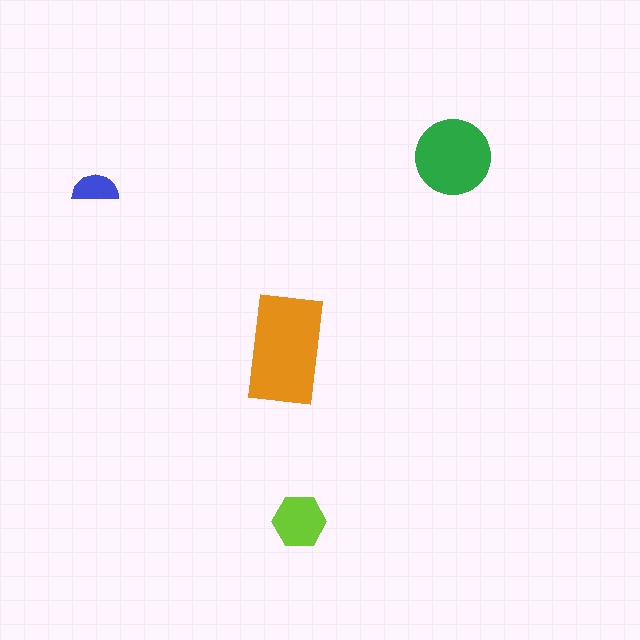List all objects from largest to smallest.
The orange rectangle, the green circle, the lime hexagon, the blue semicircle.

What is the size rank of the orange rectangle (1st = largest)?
1st.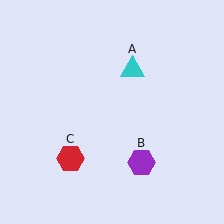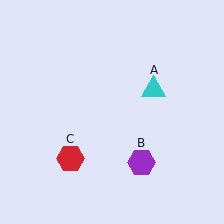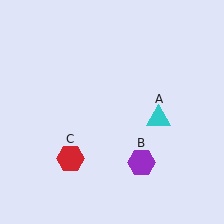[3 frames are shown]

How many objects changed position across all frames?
1 object changed position: cyan triangle (object A).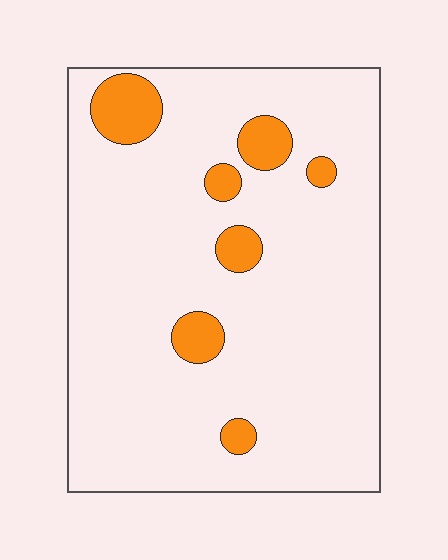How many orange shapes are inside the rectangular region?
7.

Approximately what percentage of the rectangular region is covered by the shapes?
Approximately 10%.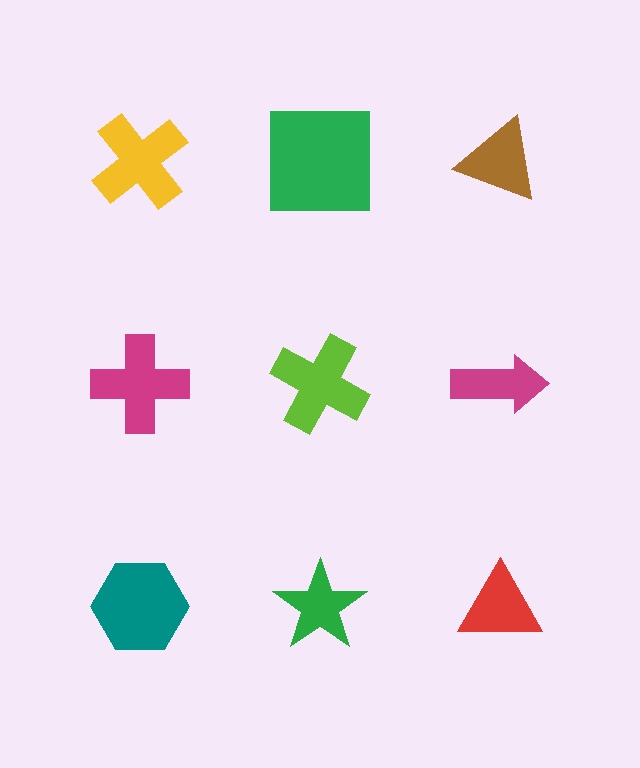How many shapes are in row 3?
3 shapes.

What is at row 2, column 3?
A magenta arrow.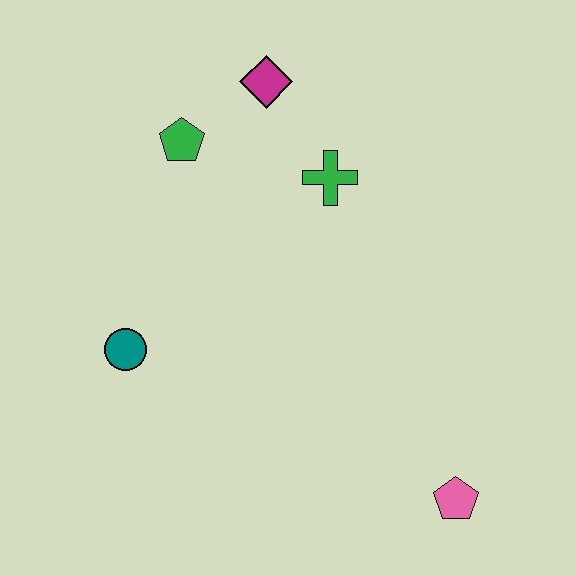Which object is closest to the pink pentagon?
The green cross is closest to the pink pentagon.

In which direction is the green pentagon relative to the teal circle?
The green pentagon is above the teal circle.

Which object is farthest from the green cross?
The pink pentagon is farthest from the green cross.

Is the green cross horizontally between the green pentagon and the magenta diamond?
No